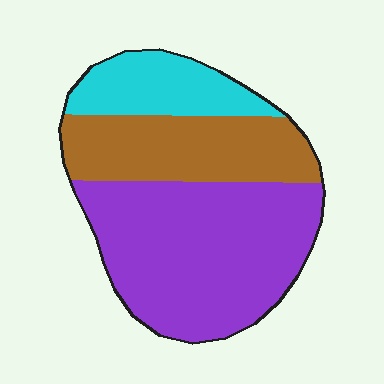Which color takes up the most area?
Purple, at roughly 55%.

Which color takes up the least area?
Cyan, at roughly 20%.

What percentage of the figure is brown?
Brown takes up about one quarter (1/4) of the figure.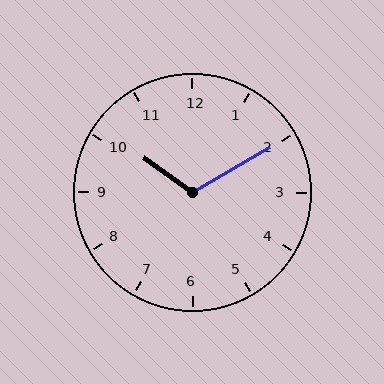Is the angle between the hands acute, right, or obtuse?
It is obtuse.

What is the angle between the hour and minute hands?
Approximately 115 degrees.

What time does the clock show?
10:10.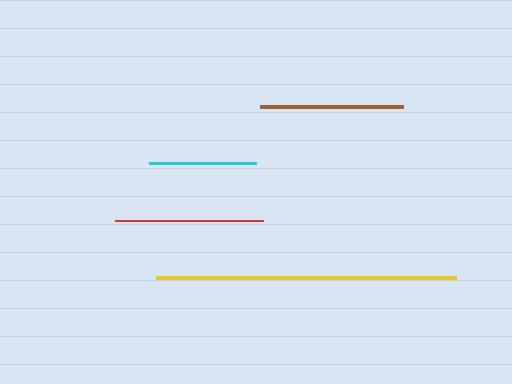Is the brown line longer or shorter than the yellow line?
The yellow line is longer than the brown line.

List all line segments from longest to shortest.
From longest to shortest: yellow, red, brown, cyan.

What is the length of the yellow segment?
The yellow segment is approximately 299 pixels long.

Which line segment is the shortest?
The cyan line is the shortest at approximately 106 pixels.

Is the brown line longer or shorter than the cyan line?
The brown line is longer than the cyan line.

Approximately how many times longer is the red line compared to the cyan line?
The red line is approximately 1.4 times the length of the cyan line.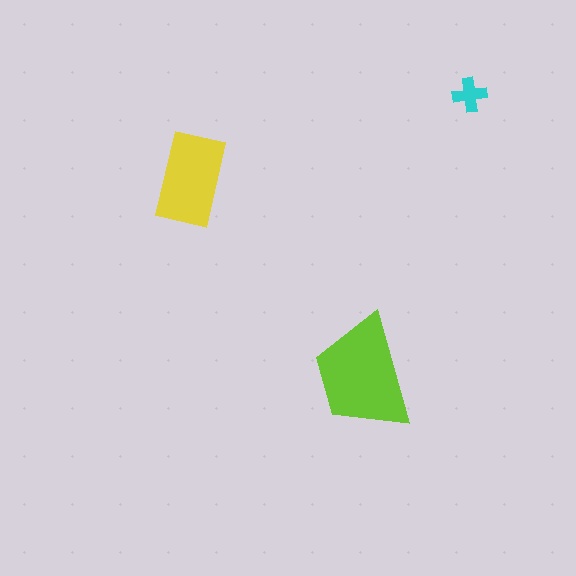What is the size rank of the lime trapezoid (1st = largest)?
1st.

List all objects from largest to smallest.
The lime trapezoid, the yellow rectangle, the cyan cross.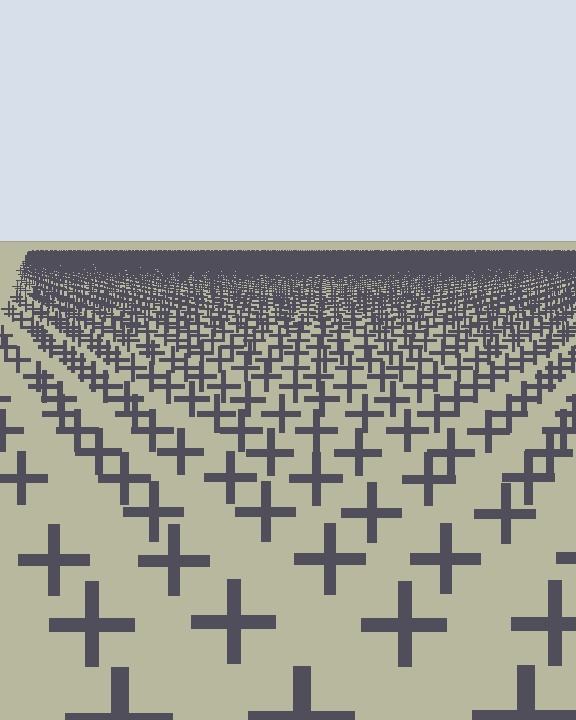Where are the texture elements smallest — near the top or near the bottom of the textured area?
Near the top.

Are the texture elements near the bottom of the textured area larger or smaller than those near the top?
Larger. Near the bottom, elements are closer to the viewer and appear at a bigger on-screen size.